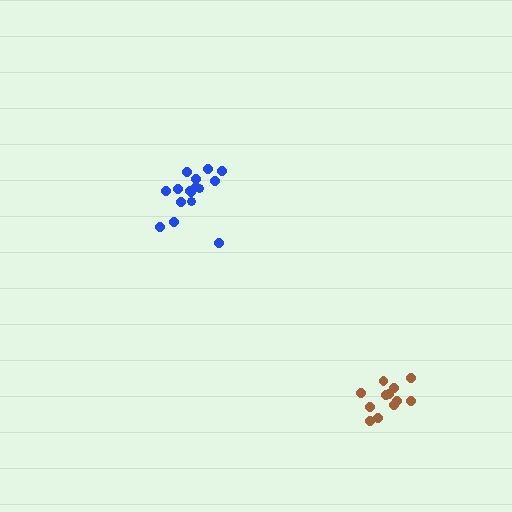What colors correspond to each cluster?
The clusters are colored: blue, brown.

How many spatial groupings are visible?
There are 2 spatial groupings.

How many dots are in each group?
Group 1: 16 dots, Group 2: 12 dots (28 total).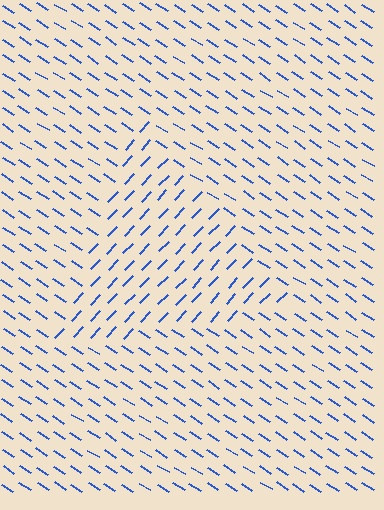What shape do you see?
I see a triangle.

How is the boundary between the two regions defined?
The boundary is defined purely by a change in line orientation (approximately 79 degrees difference). All lines are the same color and thickness.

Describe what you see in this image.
The image is filled with small blue line segments. A triangle region in the image has lines oriented differently from the surrounding lines, creating a visible texture boundary.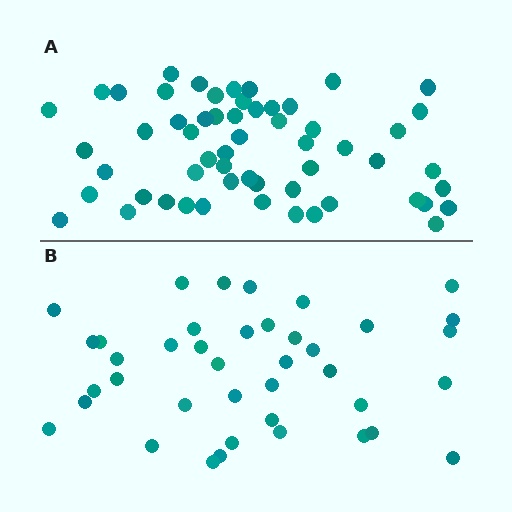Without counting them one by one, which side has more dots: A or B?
Region A (the top region) has more dots.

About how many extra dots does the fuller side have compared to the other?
Region A has approximately 15 more dots than region B.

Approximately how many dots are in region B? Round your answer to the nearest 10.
About 40 dots.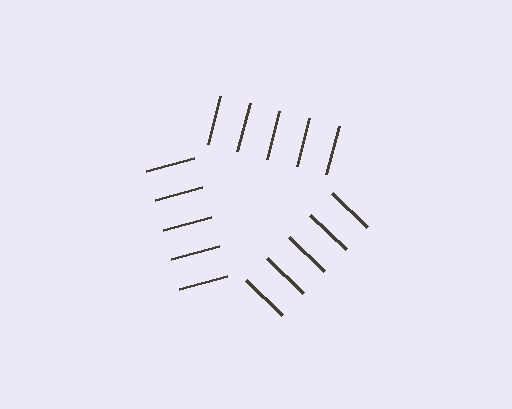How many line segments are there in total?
15 — 5 along each of the 3 edges.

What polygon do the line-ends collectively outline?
An illusory triangle — the line segments terminate on its edges but no continuous stroke is drawn.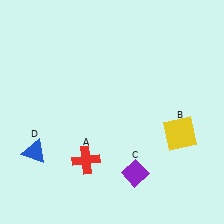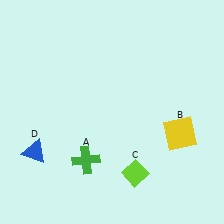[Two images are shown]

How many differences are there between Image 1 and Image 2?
There are 2 differences between the two images.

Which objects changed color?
A changed from red to green. C changed from purple to lime.